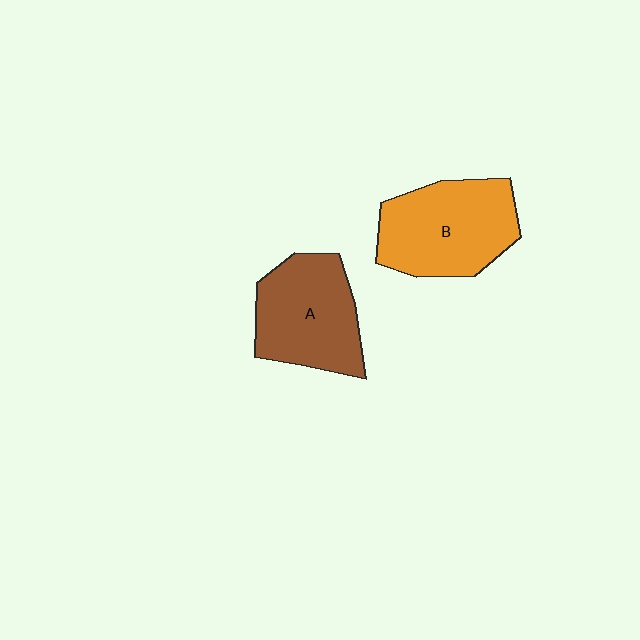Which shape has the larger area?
Shape B (orange).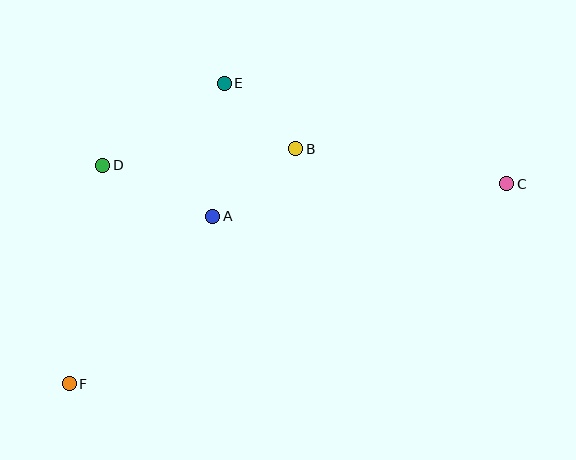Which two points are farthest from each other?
Points C and F are farthest from each other.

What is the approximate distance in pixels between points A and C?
The distance between A and C is approximately 296 pixels.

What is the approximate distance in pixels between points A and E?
The distance between A and E is approximately 134 pixels.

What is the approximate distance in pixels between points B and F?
The distance between B and F is approximately 326 pixels.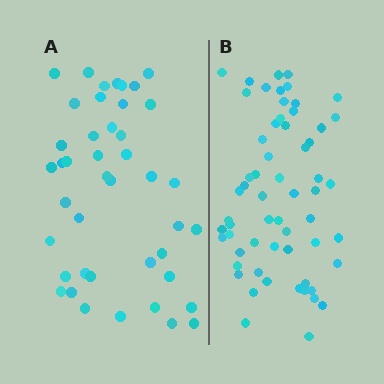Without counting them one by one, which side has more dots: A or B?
Region B (the right region) has more dots.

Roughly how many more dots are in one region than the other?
Region B has approximately 15 more dots than region A.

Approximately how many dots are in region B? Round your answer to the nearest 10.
About 60 dots.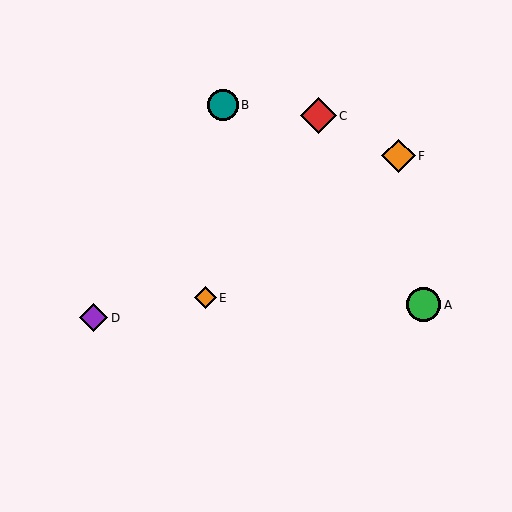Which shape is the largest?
The red diamond (labeled C) is the largest.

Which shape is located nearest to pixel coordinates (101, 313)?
The purple diamond (labeled D) at (94, 318) is nearest to that location.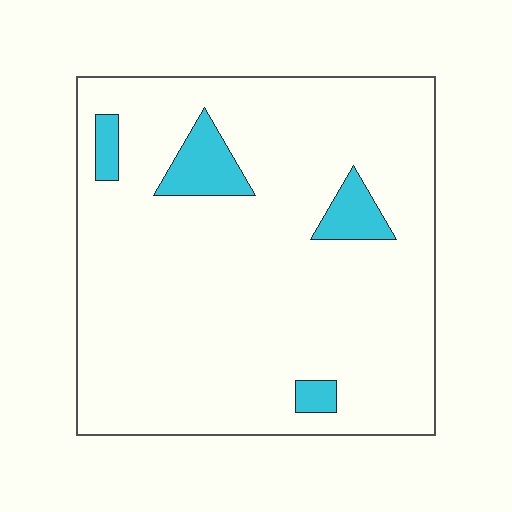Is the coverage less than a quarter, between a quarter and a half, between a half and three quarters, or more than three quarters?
Less than a quarter.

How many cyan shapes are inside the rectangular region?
4.